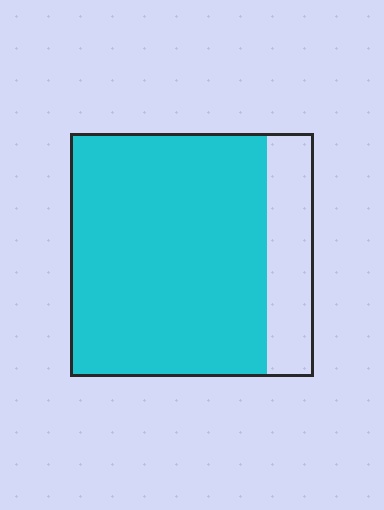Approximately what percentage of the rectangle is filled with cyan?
Approximately 80%.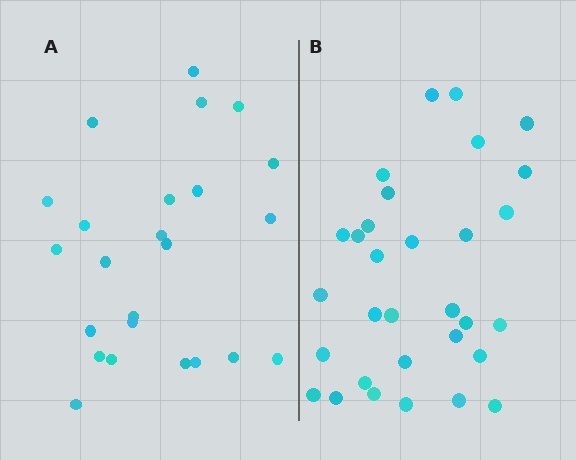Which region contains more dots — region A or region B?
Region B (the right region) has more dots.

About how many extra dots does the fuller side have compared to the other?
Region B has roughly 8 or so more dots than region A.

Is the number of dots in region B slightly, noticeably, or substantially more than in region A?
Region B has noticeably more, but not dramatically so. The ratio is roughly 1.3 to 1.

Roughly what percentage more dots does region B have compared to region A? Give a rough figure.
About 30% more.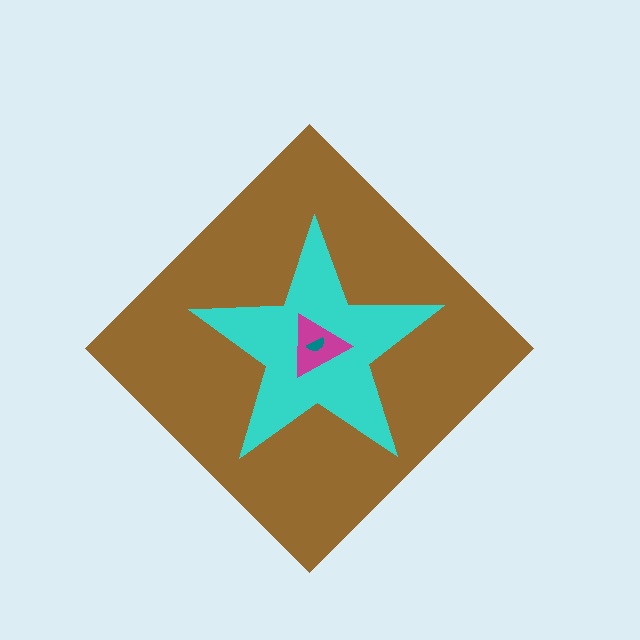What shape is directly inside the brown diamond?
The cyan star.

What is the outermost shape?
The brown diamond.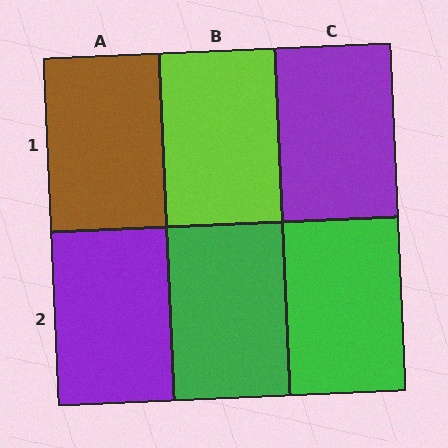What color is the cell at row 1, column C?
Purple.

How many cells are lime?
1 cell is lime.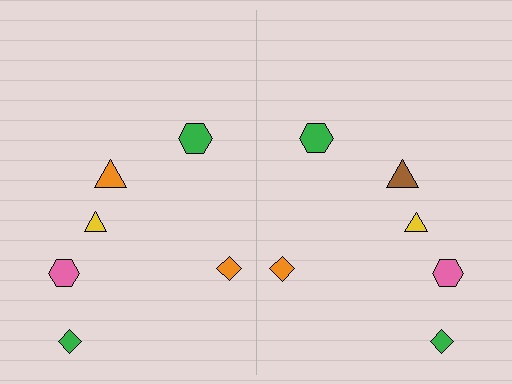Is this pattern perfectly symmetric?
No, the pattern is not perfectly symmetric. The brown triangle on the right side breaks the symmetry — its mirror counterpart is orange.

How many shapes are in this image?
There are 12 shapes in this image.